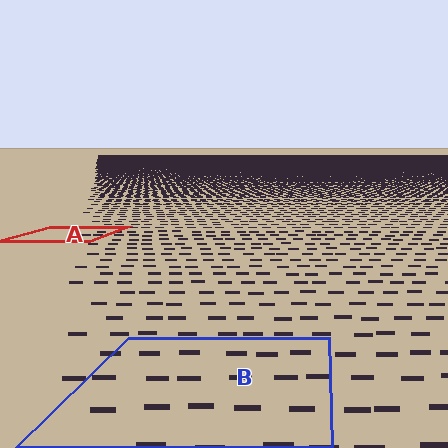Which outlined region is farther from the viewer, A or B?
Region A is farther from the viewer — the texture elements inside it appear smaller and more densely packed.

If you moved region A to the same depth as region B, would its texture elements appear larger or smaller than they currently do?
They would appear larger. At a closer depth, the same texture elements are projected at a bigger on-screen size.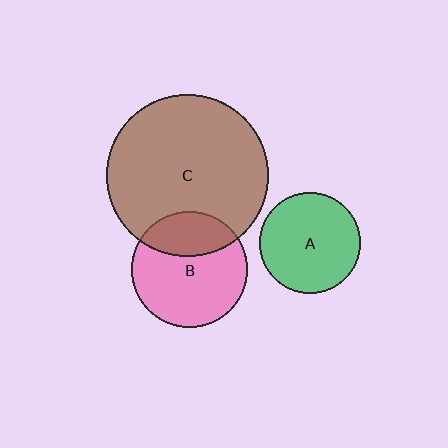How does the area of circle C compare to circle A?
Approximately 2.6 times.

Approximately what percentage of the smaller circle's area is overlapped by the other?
Approximately 30%.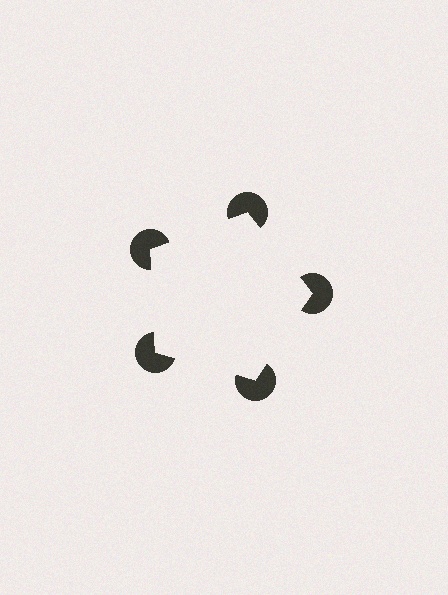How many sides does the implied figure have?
5 sides.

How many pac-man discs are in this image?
There are 5 — one at each vertex of the illusory pentagon.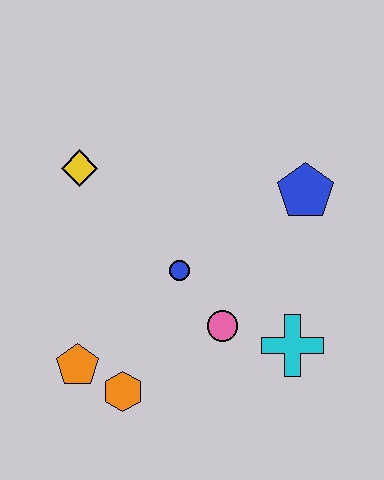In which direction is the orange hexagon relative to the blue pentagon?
The orange hexagon is below the blue pentagon.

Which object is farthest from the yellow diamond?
The cyan cross is farthest from the yellow diamond.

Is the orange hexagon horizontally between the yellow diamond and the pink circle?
Yes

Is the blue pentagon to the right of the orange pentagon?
Yes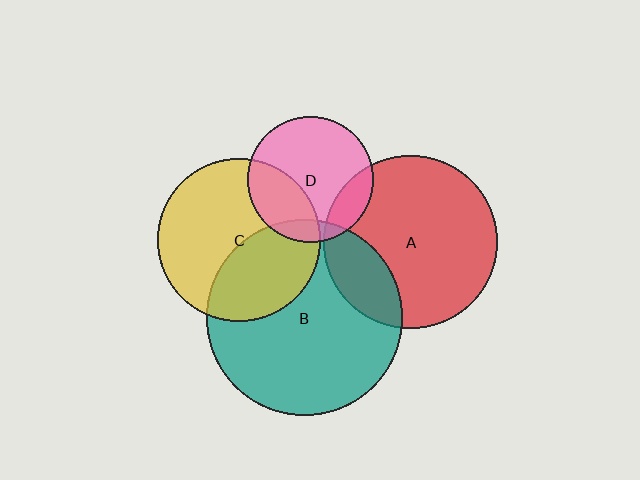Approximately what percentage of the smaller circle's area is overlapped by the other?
Approximately 40%.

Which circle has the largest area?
Circle B (teal).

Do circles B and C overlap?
Yes.